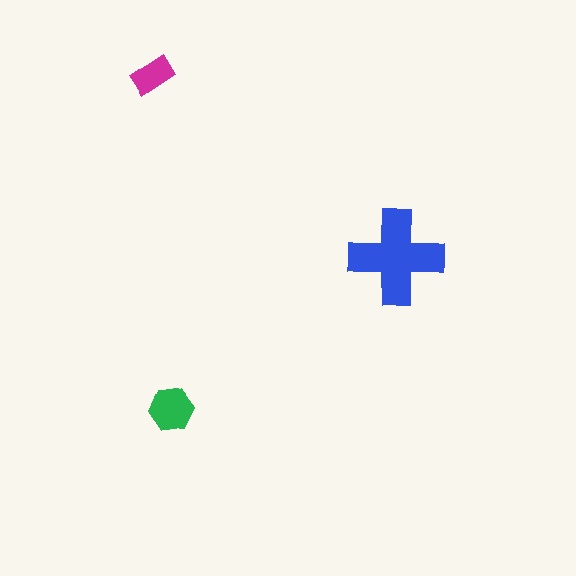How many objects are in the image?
There are 3 objects in the image.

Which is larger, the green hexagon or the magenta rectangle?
The green hexagon.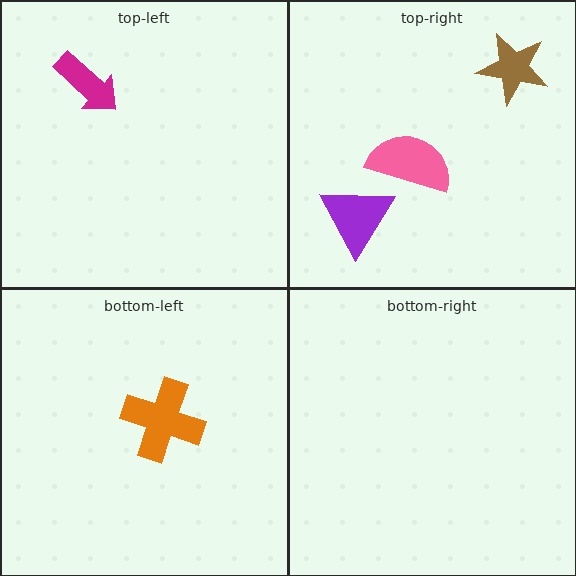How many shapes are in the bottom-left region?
1.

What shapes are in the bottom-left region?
The orange cross.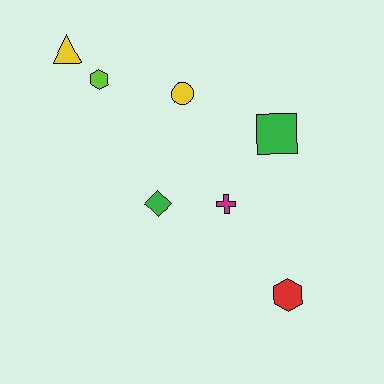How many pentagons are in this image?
There are no pentagons.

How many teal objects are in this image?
There are no teal objects.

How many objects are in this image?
There are 7 objects.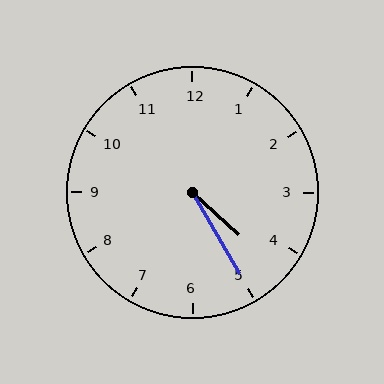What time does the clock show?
4:25.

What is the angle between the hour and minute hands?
Approximately 18 degrees.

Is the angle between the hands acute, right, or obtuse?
It is acute.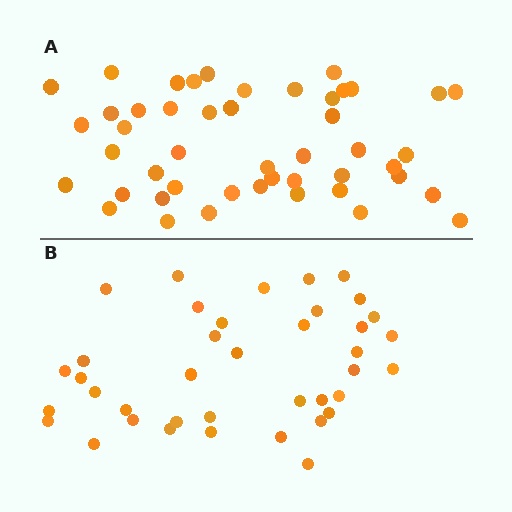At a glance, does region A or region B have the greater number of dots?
Region A (the top region) has more dots.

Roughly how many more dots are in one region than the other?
Region A has roughly 8 or so more dots than region B.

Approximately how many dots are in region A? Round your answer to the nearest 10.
About 50 dots. (The exact count is 47, which rounds to 50.)